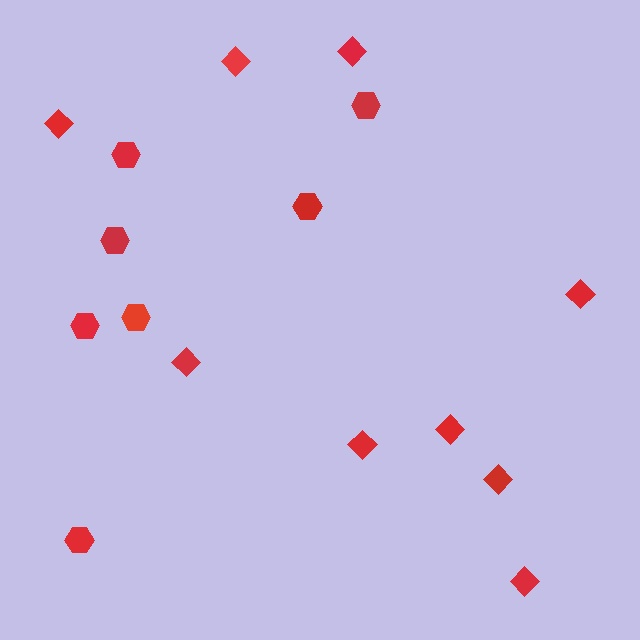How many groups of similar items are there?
There are 2 groups: one group of diamonds (9) and one group of hexagons (7).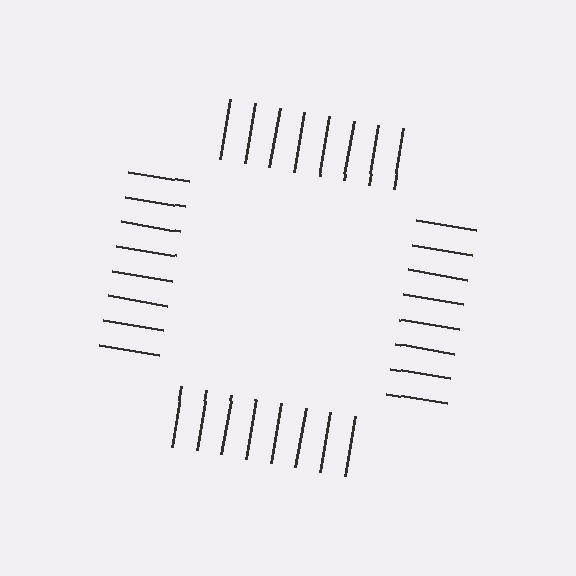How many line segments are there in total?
32 — 8 along each of the 4 edges.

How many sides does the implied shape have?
4 sides — the line-ends trace a square.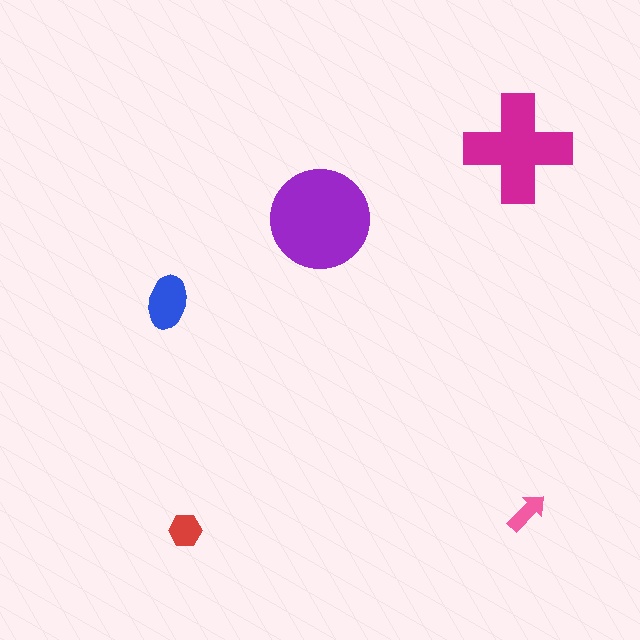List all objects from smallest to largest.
The pink arrow, the red hexagon, the blue ellipse, the magenta cross, the purple circle.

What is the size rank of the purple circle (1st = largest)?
1st.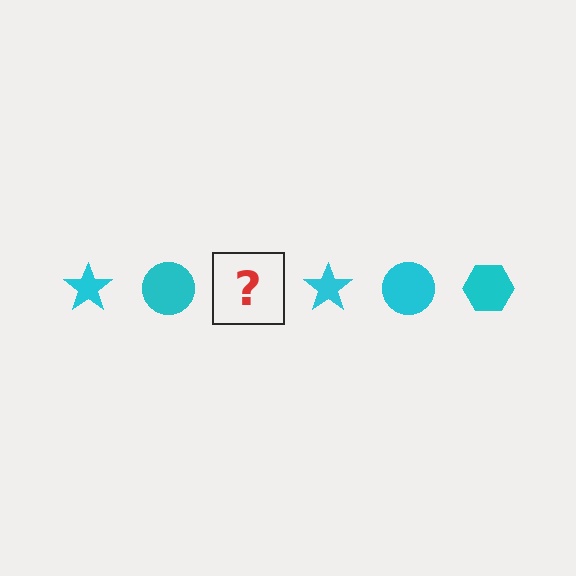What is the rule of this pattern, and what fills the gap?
The rule is that the pattern cycles through star, circle, hexagon shapes in cyan. The gap should be filled with a cyan hexagon.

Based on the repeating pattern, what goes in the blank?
The blank should be a cyan hexagon.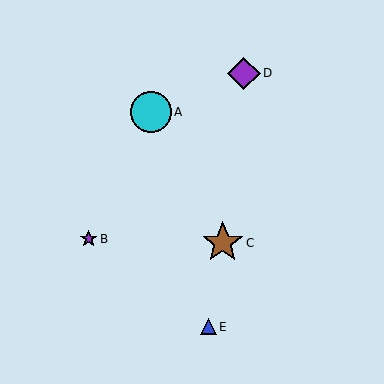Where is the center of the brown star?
The center of the brown star is at (223, 243).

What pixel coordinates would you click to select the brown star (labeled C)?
Click at (223, 243) to select the brown star C.